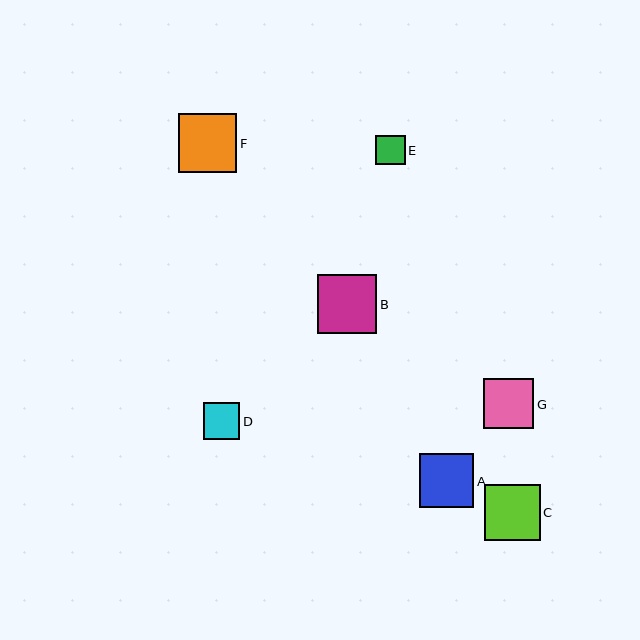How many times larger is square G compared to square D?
Square G is approximately 1.4 times the size of square D.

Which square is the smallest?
Square E is the smallest with a size of approximately 29 pixels.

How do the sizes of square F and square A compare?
Square F and square A are approximately the same size.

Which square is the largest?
Square B is the largest with a size of approximately 59 pixels.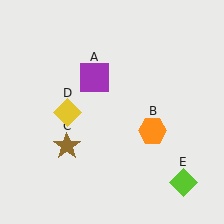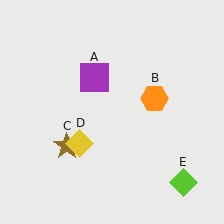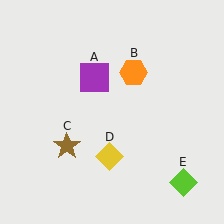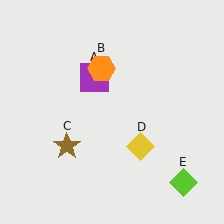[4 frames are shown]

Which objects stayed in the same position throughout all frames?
Purple square (object A) and brown star (object C) and lime diamond (object E) remained stationary.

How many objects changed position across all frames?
2 objects changed position: orange hexagon (object B), yellow diamond (object D).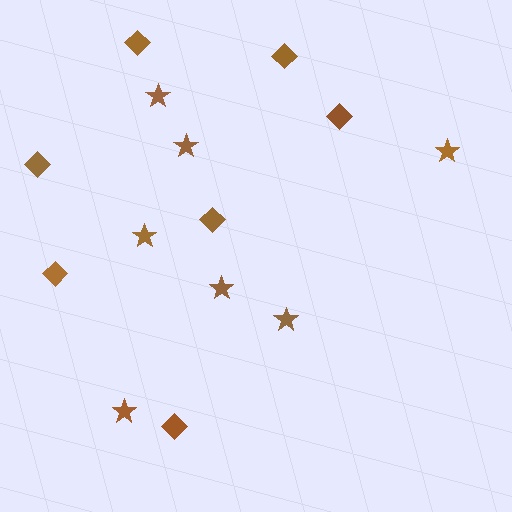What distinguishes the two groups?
There are 2 groups: one group of stars (7) and one group of diamonds (7).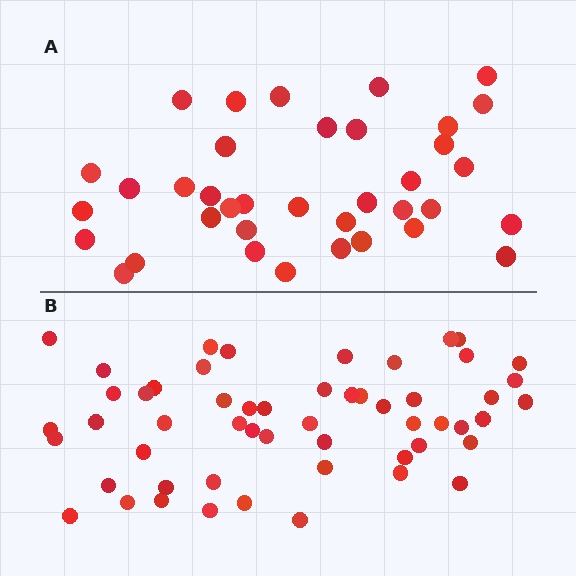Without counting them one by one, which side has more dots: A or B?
Region B (the bottom region) has more dots.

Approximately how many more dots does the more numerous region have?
Region B has approximately 15 more dots than region A.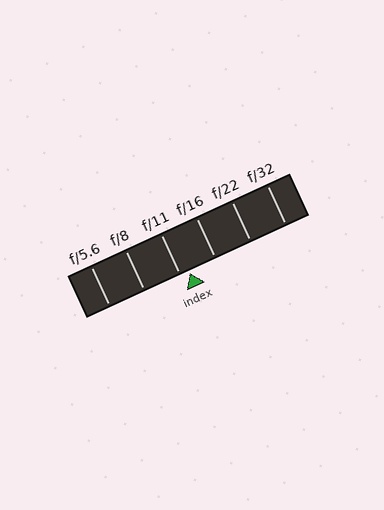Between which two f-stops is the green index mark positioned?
The index mark is between f/11 and f/16.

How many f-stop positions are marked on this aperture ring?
There are 6 f-stop positions marked.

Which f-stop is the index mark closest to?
The index mark is closest to f/11.